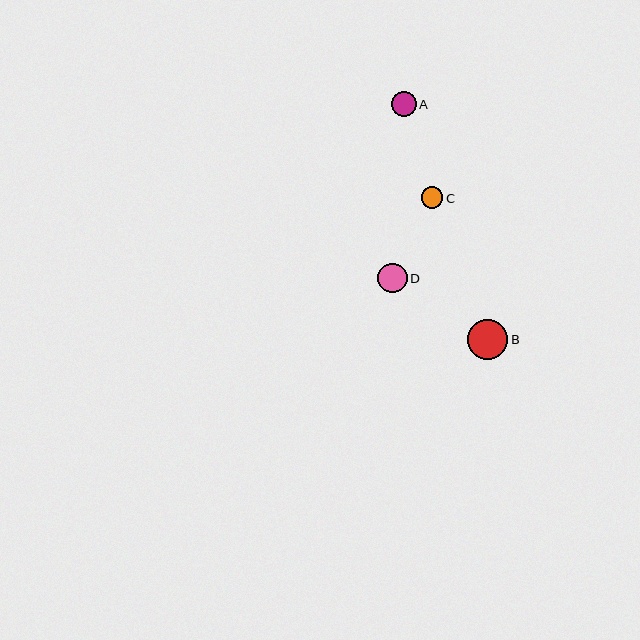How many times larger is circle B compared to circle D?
Circle B is approximately 1.4 times the size of circle D.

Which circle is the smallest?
Circle C is the smallest with a size of approximately 22 pixels.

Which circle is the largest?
Circle B is the largest with a size of approximately 40 pixels.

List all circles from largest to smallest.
From largest to smallest: B, D, A, C.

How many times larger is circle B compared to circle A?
Circle B is approximately 1.6 times the size of circle A.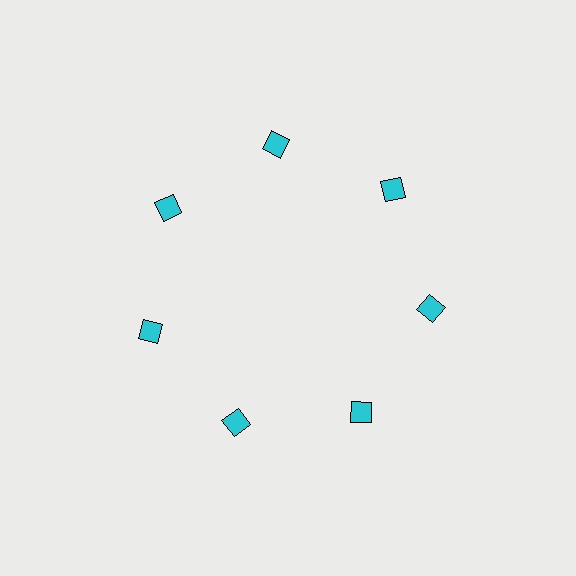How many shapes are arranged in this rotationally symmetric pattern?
There are 7 shapes, arranged in 7 groups of 1.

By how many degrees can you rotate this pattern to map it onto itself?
The pattern maps onto itself every 51 degrees of rotation.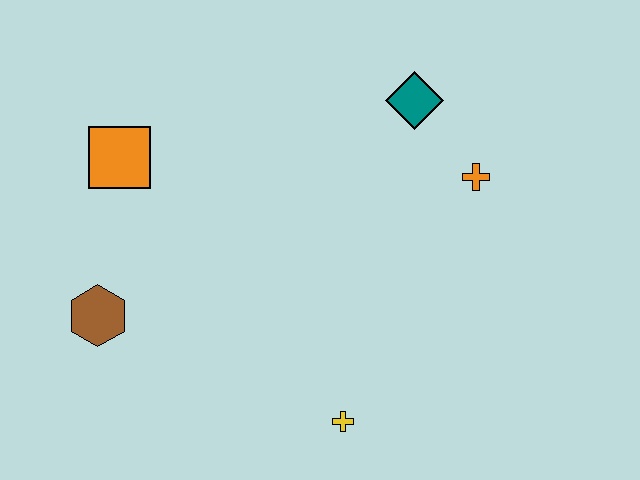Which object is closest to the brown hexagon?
The orange square is closest to the brown hexagon.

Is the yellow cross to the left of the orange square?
No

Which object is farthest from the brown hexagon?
The orange cross is farthest from the brown hexagon.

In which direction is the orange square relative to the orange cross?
The orange square is to the left of the orange cross.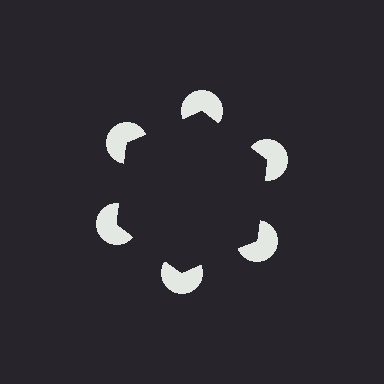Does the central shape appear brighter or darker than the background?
It typically appears slightly darker than the background, even though no actual brightness change is drawn.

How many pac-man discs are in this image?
There are 6 — one at each vertex of the illusory hexagon.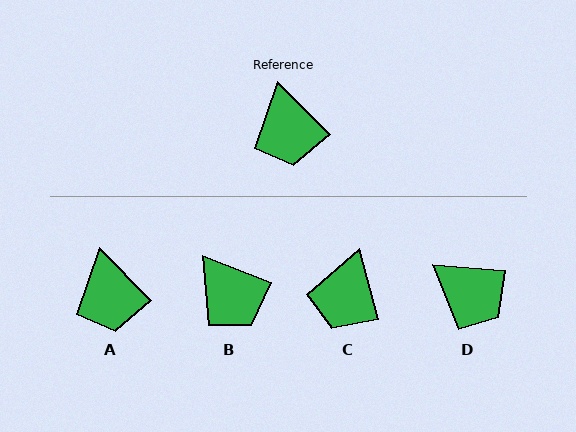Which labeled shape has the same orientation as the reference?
A.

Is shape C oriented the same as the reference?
No, it is off by about 30 degrees.